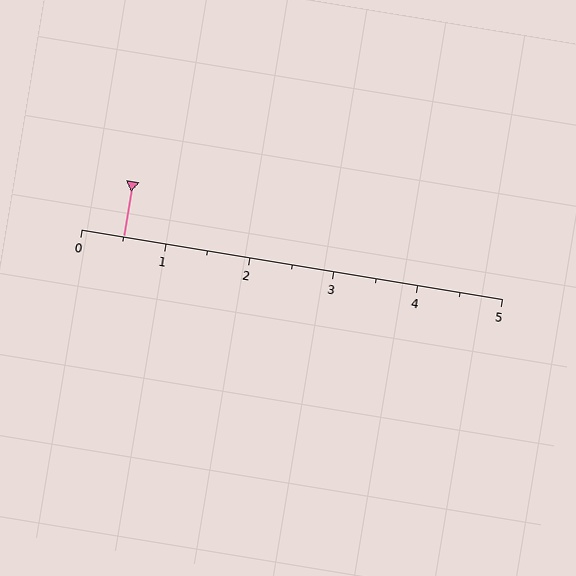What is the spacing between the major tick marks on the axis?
The major ticks are spaced 1 apart.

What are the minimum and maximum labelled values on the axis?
The axis runs from 0 to 5.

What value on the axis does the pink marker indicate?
The marker indicates approximately 0.5.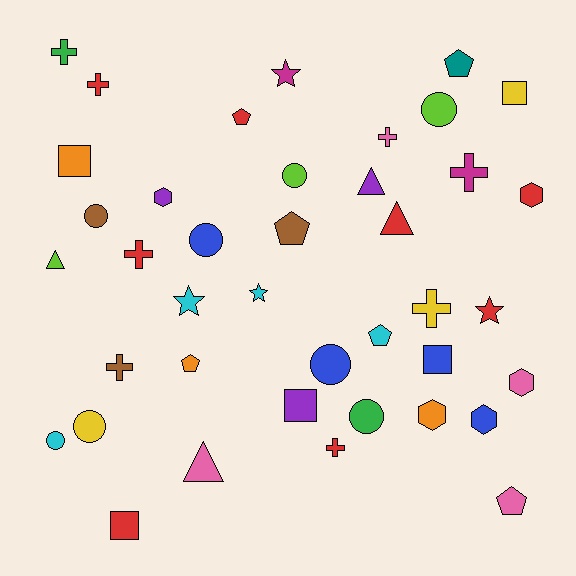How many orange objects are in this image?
There are 3 orange objects.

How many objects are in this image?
There are 40 objects.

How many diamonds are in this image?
There are no diamonds.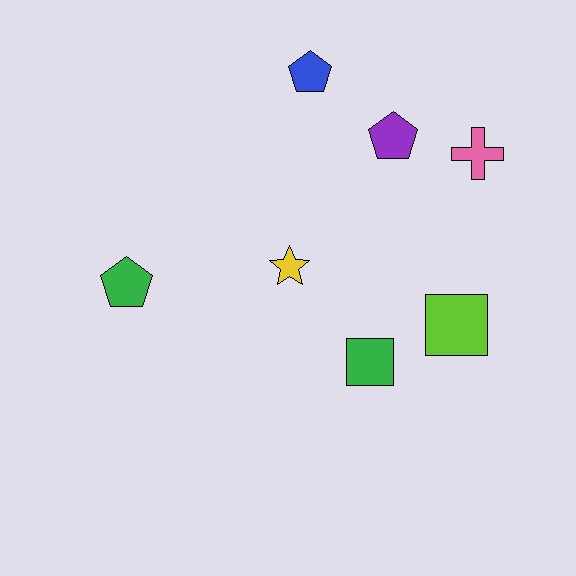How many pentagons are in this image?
There are 3 pentagons.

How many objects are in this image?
There are 7 objects.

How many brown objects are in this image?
There are no brown objects.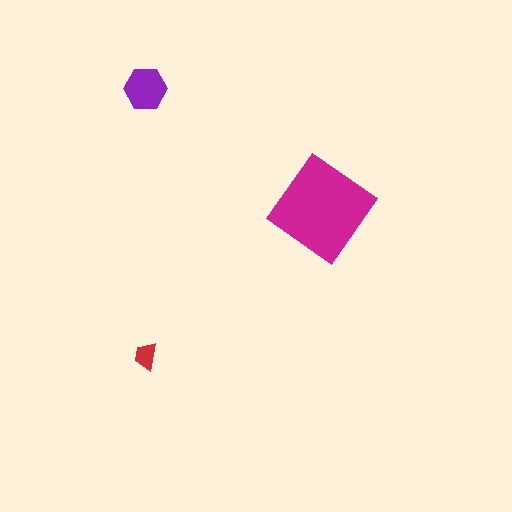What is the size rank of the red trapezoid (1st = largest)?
3rd.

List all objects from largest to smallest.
The magenta diamond, the purple hexagon, the red trapezoid.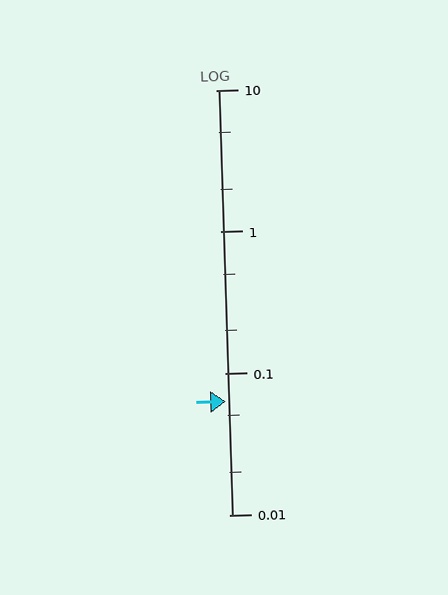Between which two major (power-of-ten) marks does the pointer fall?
The pointer is between 0.01 and 0.1.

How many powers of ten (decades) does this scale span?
The scale spans 3 decades, from 0.01 to 10.